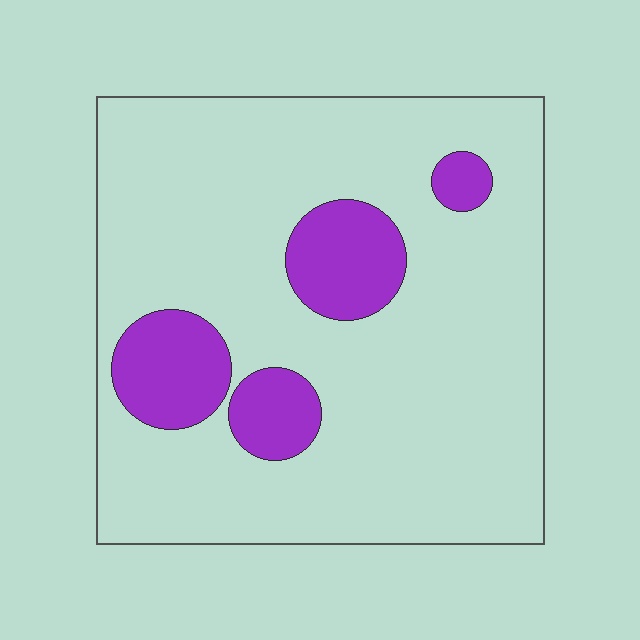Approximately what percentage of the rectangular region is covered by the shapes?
Approximately 15%.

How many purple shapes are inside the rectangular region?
4.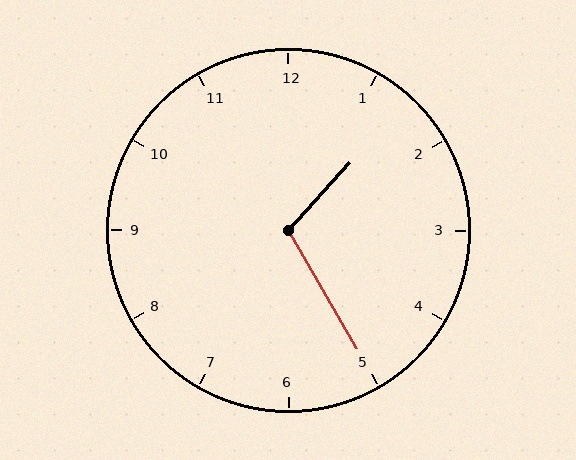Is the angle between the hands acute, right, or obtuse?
It is obtuse.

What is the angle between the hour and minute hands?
Approximately 108 degrees.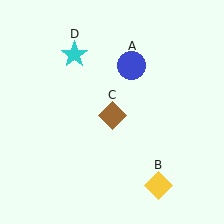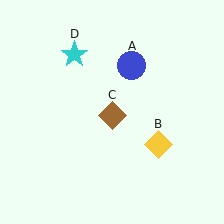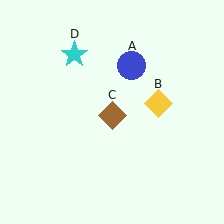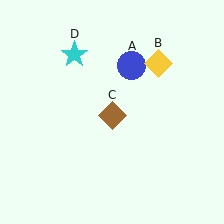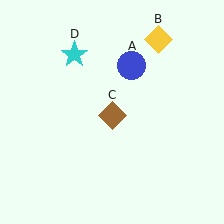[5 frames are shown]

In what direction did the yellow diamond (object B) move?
The yellow diamond (object B) moved up.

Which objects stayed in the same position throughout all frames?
Blue circle (object A) and brown diamond (object C) and cyan star (object D) remained stationary.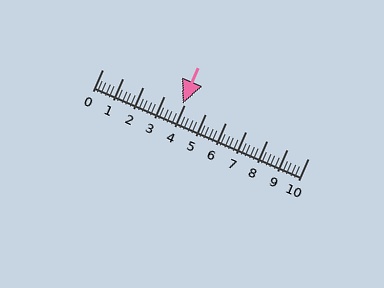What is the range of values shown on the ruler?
The ruler shows values from 0 to 10.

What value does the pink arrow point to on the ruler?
The pink arrow points to approximately 3.9.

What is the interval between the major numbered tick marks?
The major tick marks are spaced 1 units apart.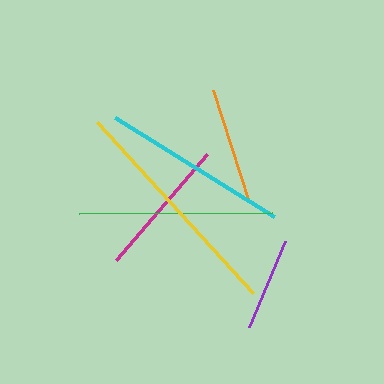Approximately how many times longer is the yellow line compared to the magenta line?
The yellow line is approximately 1.7 times the length of the magenta line.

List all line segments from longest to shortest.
From longest to shortest: yellow, green, cyan, magenta, orange, purple.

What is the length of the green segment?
The green segment is approximately 193 pixels long.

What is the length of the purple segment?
The purple segment is approximately 93 pixels long.